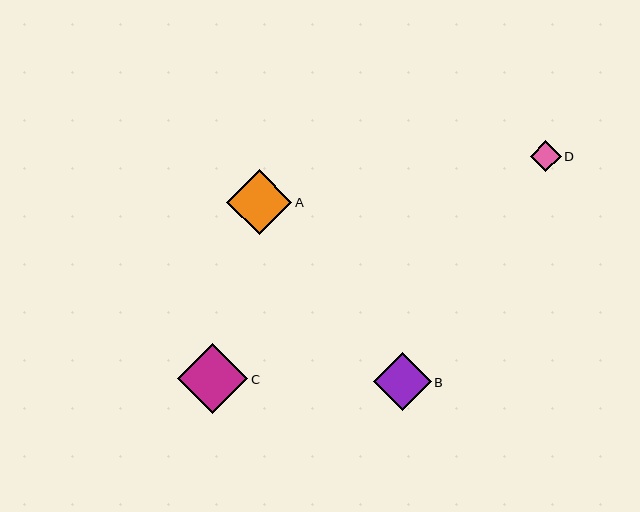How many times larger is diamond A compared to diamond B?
Diamond A is approximately 1.1 times the size of diamond B.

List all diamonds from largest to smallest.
From largest to smallest: C, A, B, D.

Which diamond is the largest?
Diamond C is the largest with a size of approximately 70 pixels.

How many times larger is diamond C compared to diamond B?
Diamond C is approximately 1.2 times the size of diamond B.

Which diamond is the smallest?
Diamond D is the smallest with a size of approximately 31 pixels.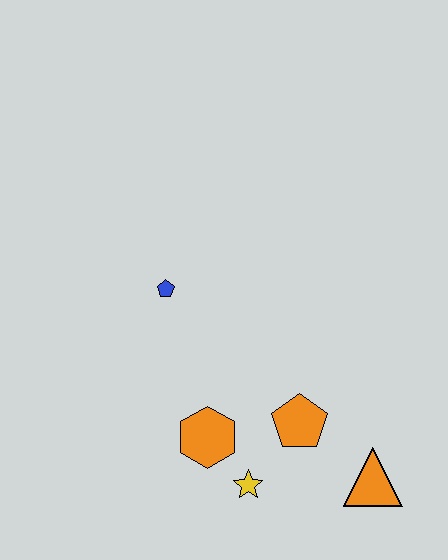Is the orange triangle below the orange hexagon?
Yes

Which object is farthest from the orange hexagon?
The orange triangle is farthest from the orange hexagon.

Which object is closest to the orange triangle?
The orange pentagon is closest to the orange triangle.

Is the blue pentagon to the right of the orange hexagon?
No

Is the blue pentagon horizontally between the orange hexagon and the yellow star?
No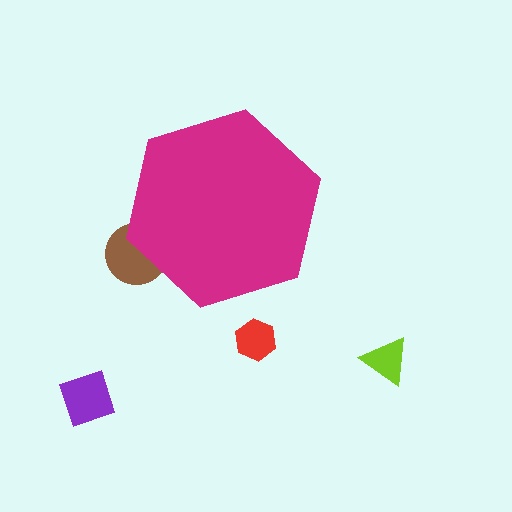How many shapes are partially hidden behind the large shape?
1 shape is partially hidden.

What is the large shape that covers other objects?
A magenta hexagon.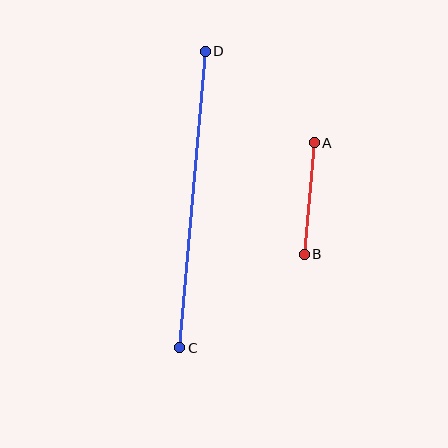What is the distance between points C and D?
The distance is approximately 297 pixels.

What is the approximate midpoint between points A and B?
The midpoint is at approximately (309, 198) pixels.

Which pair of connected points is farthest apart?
Points C and D are farthest apart.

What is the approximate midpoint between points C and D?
The midpoint is at approximately (192, 200) pixels.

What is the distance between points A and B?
The distance is approximately 112 pixels.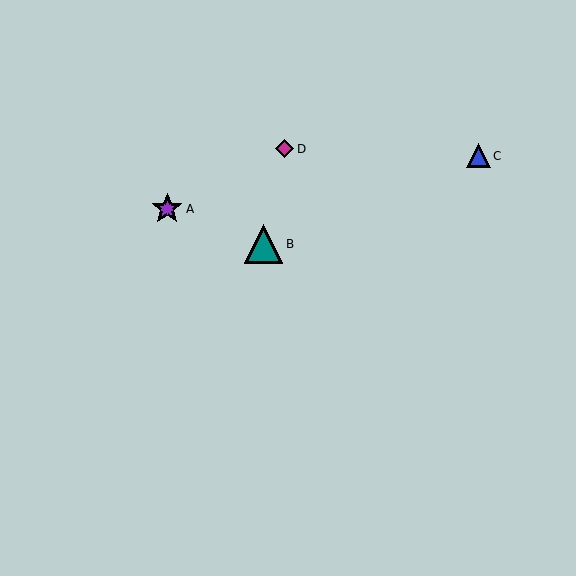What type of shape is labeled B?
Shape B is a teal triangle.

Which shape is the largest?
The teal triangle (labeled B) is the largest.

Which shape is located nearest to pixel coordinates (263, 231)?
The teal triangle (labeled B) at (264, 244) is nearest to that location.